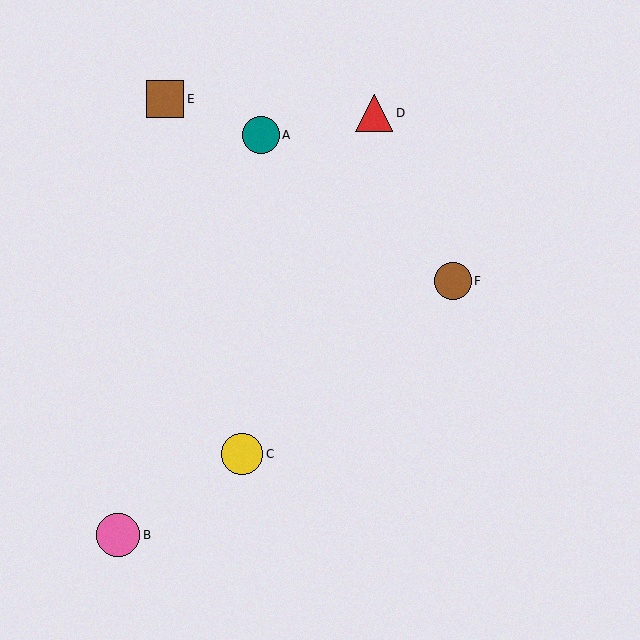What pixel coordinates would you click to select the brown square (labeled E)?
Click at (165, 99) to select the brown square E.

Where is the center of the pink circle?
The center of the pink circle is at (118, 535).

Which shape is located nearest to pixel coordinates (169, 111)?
The brown square (labeled E) at (165, 99) is nearest to that location.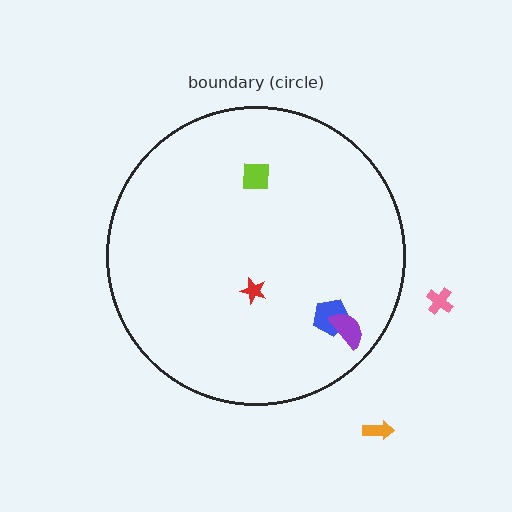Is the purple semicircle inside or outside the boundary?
Inside.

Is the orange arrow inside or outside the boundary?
Outside.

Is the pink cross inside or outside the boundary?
Outside.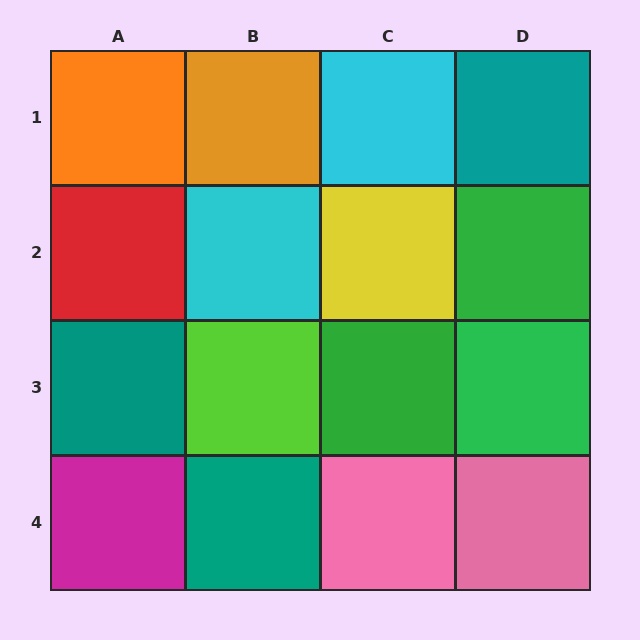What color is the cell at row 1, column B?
Orange.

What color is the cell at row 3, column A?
Teal.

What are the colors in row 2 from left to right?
Red, cyan, yellow, green.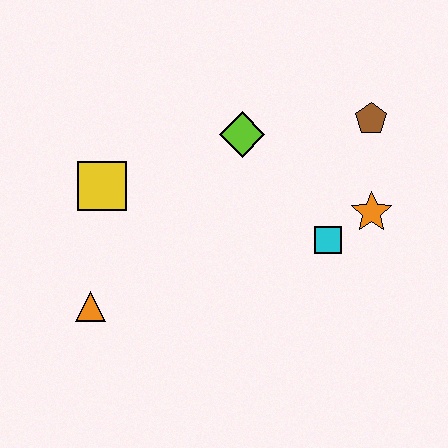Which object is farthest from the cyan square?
The orange triangle is farthest from the cyan square.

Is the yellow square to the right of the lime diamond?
No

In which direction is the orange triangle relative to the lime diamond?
The orange triangle is below the lime diamond.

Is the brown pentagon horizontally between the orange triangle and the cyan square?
No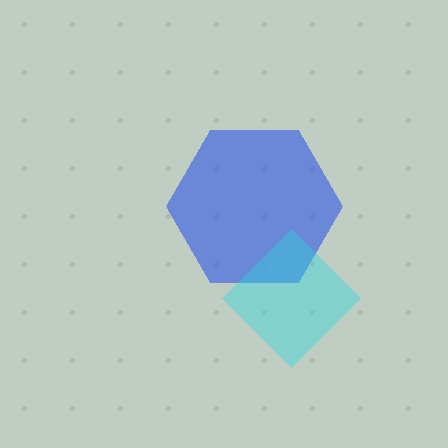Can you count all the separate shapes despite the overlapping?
Yes, there are 2 separate shapes.